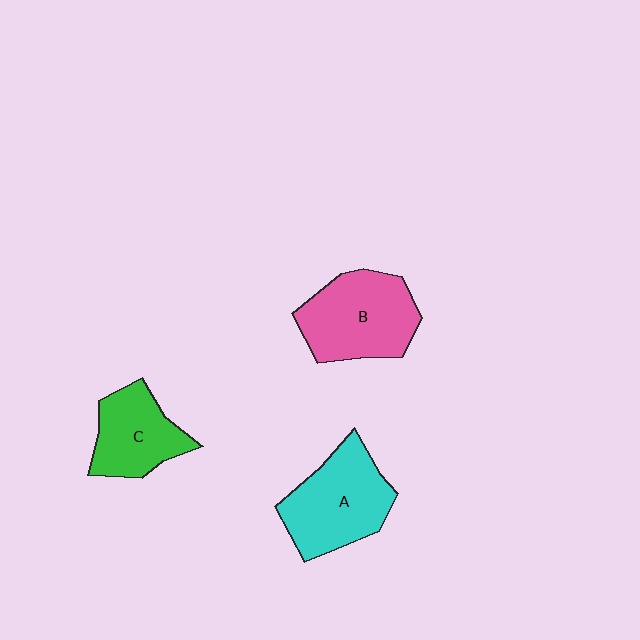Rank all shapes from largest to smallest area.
From largest to smallest: B (pink), A (cyan), C (green).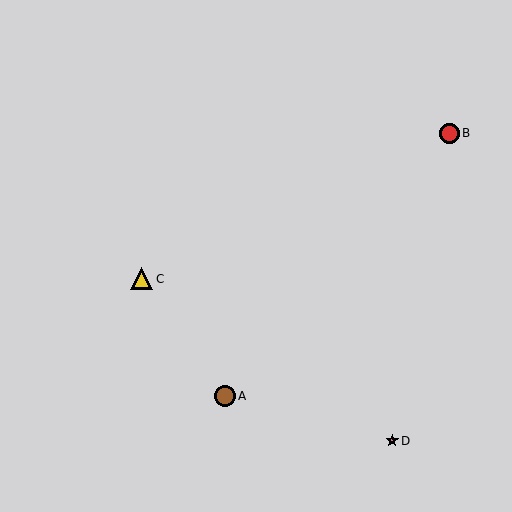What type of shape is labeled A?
Shape A is a brown circle.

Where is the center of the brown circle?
The center of the brown circle is at (225, 396).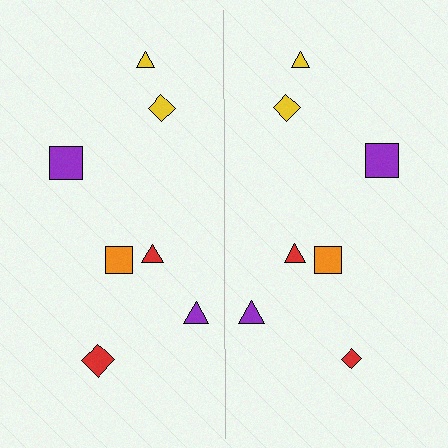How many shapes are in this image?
There are 14 shapes in this image.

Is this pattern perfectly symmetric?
No, the pattern is not perfectly symmetric. The red diamond on the right side has a different size than its mirror counterpart.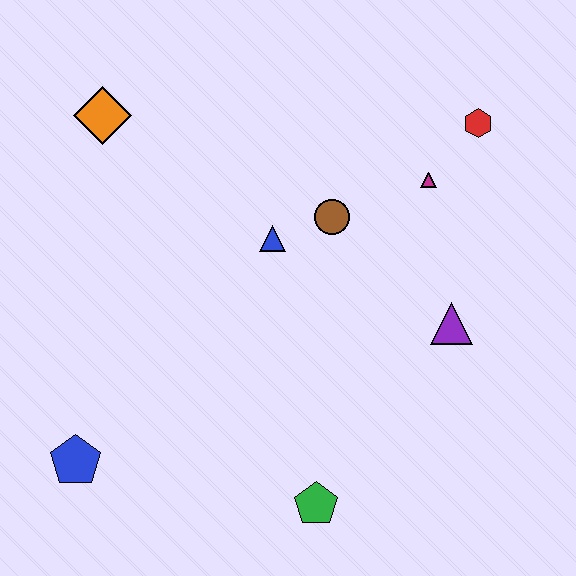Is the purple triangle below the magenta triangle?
Yes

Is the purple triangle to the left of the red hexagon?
Yes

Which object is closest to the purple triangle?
The magenta triangle is closest to the purple triangle.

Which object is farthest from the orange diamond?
The green pentagon is farthest from the orange diamond.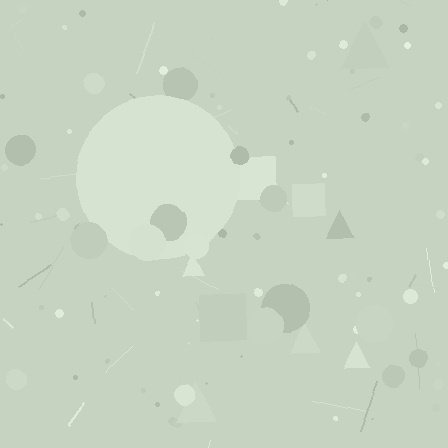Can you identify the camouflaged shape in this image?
The camouflaged shape is a circle.